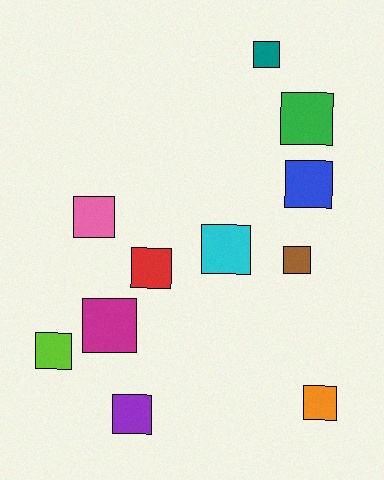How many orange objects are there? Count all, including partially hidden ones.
There is 1 orange object.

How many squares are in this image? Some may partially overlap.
There are 11 squares.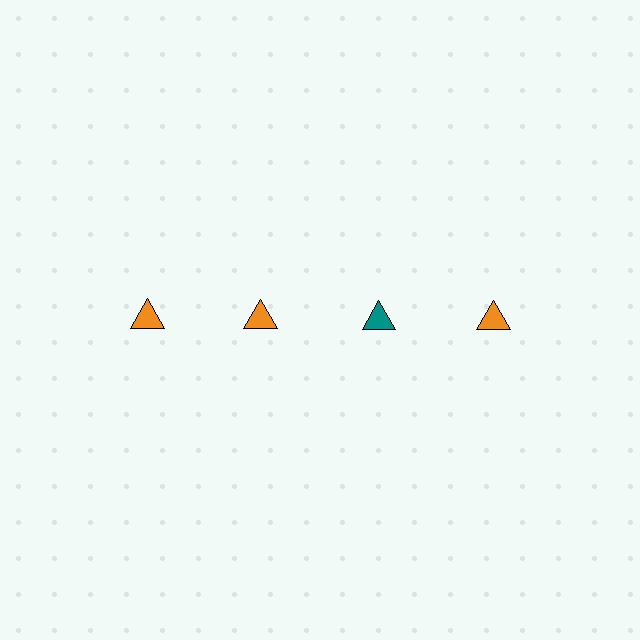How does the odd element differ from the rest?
It has a different color: teal instead of orange.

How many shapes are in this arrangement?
There are 4 shapes arranged in a grid pattern.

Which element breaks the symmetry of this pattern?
The teal triangle in the top row, center column breaks the symmetry. All other shapes are orange triangles.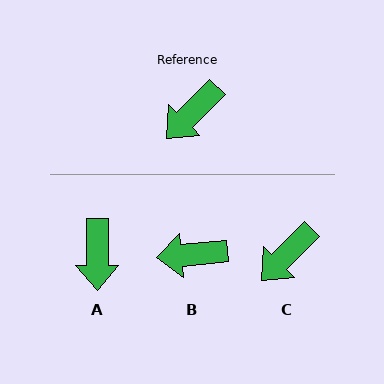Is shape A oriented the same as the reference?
No, it is off by about 44 degrees.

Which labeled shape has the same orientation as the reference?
C.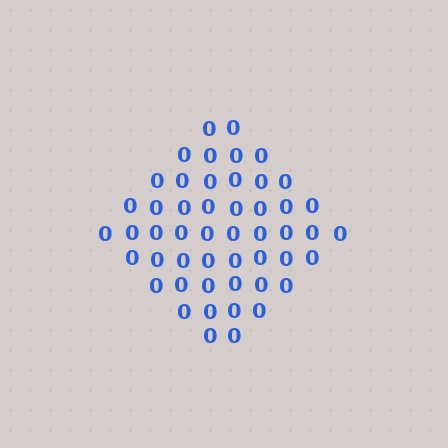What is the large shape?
The large shape is a diamond.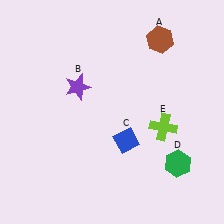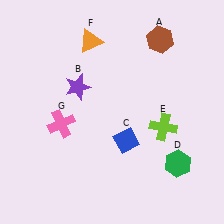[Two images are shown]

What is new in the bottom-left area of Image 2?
A pink cross (G) was added in the bottom-left area of Image 2.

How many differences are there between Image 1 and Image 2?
There are 2 differences between the two images.